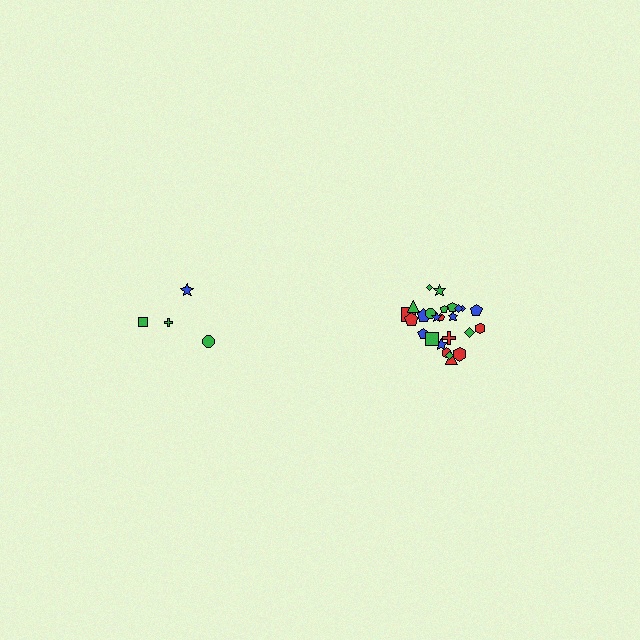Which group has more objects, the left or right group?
The right group.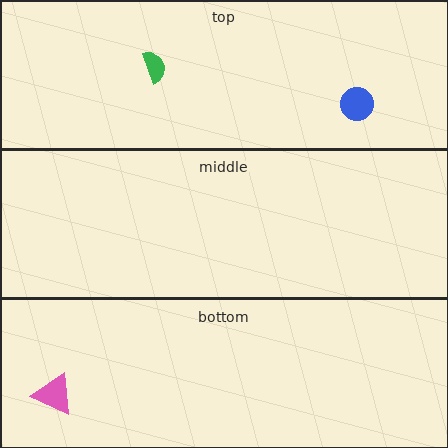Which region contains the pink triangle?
The bottom region.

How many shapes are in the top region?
2.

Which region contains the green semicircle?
The top region.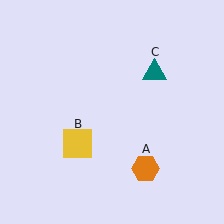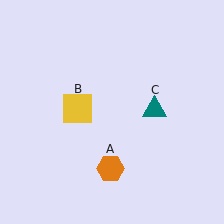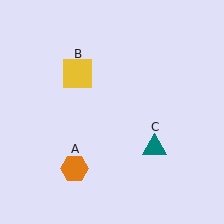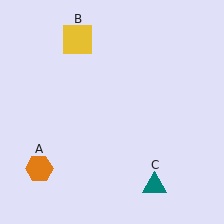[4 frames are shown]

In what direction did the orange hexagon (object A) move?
The orange hexagon (object A) moved left.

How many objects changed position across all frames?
3 objects changed position: orange hexagon (object A), yellow square (object B), teal triangle (object C).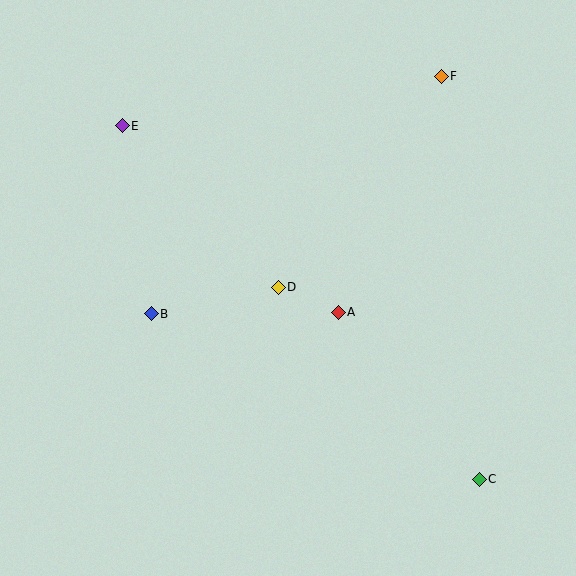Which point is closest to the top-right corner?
Point F is closest to the top-right corner.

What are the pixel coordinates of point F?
Point F is at (441, 76).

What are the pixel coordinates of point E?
Point E is at (122, 126).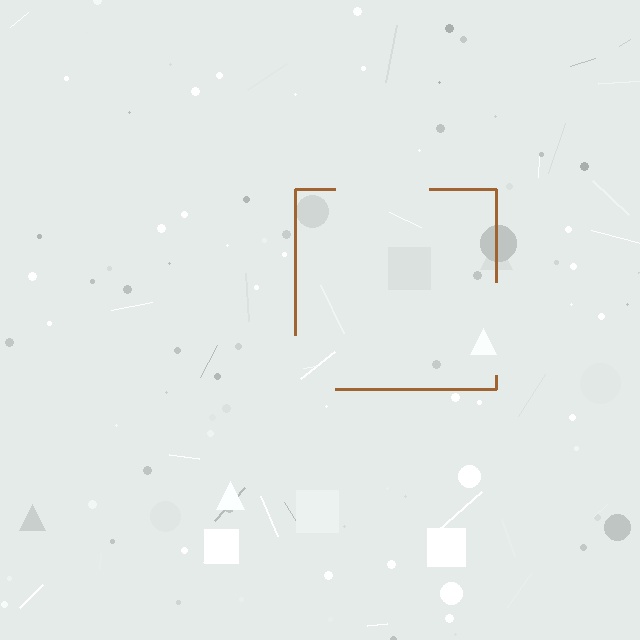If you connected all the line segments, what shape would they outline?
They would outline a square.